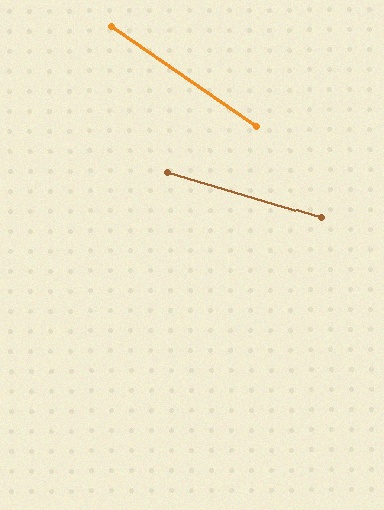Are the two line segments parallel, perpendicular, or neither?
Neither parallel nor perpendicular — they differ by about 18°.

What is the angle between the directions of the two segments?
Approximately 18 degrees.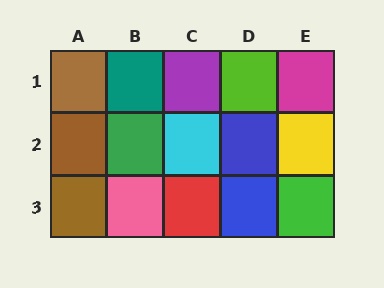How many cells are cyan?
1 cell is cyan.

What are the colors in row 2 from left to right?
Brown, green, cyan, blue, yellow.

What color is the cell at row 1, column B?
Teal.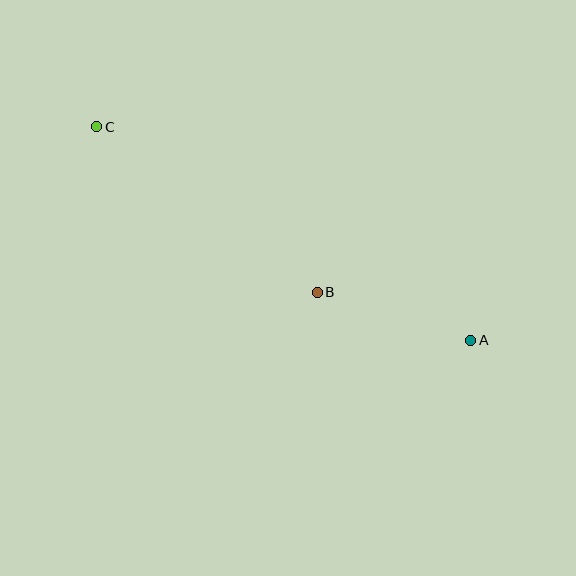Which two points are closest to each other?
Points A and B are closest to each other.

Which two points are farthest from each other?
Points A and C are farthest from each other.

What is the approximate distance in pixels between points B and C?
The distance between B and C is approximately 276 pixels.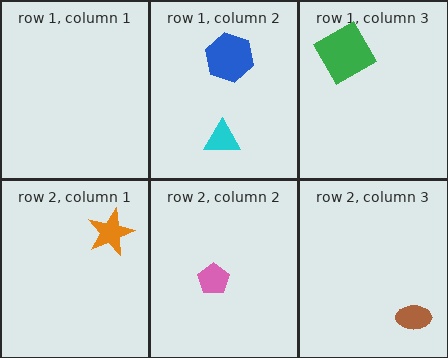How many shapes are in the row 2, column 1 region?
1.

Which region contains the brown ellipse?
The row 2, column 3 region.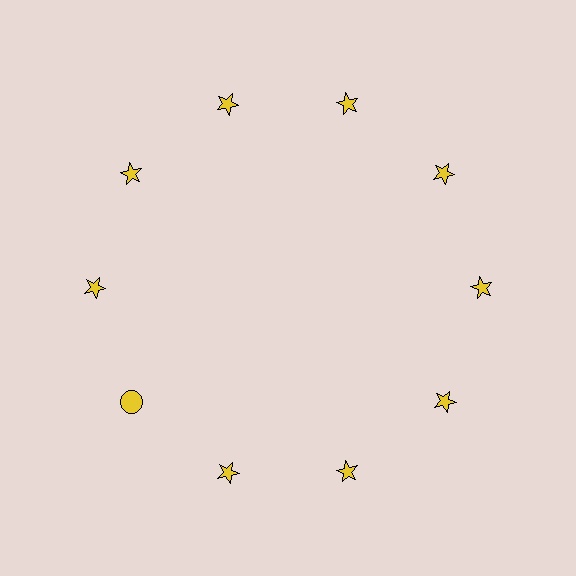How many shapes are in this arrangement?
There are 10 shapes arranged in a ring pattern.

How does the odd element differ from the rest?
It has a different shape: circle instead of star.